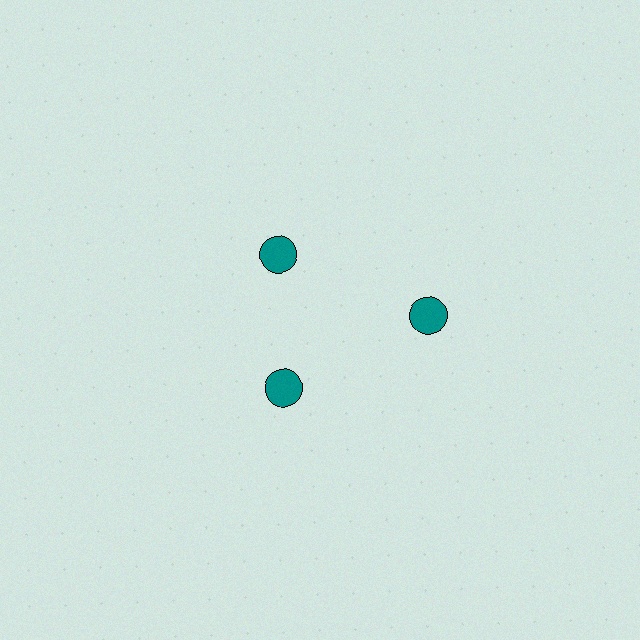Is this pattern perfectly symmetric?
No. The 3 teal circles are arranged in a ring, but one element near the 3 o'clock position is pushed outward from the center, breaking the 3-fold rotational symmetry.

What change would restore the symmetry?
The symmetry would be restored by moving it inward, back onto the ring so that all 3 circles sit at equal angles and equal distance from the center.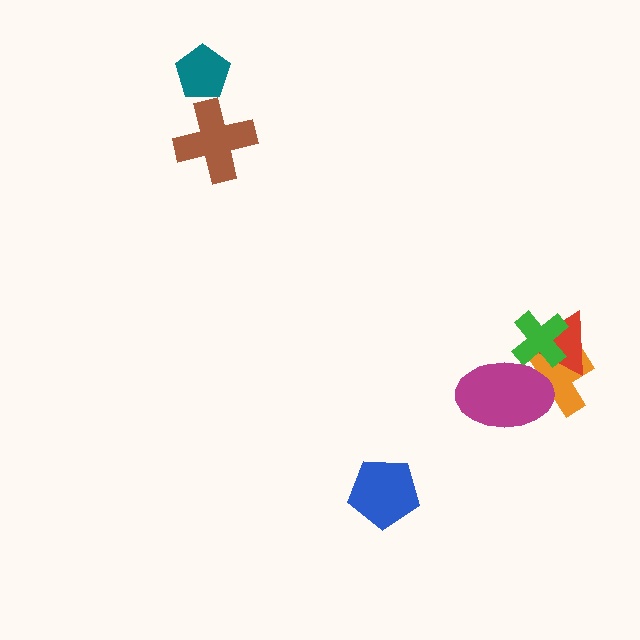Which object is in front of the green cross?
The magenta ellipse is in front of the green cross.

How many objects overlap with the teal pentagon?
0 objects overlap with the teal pentagon.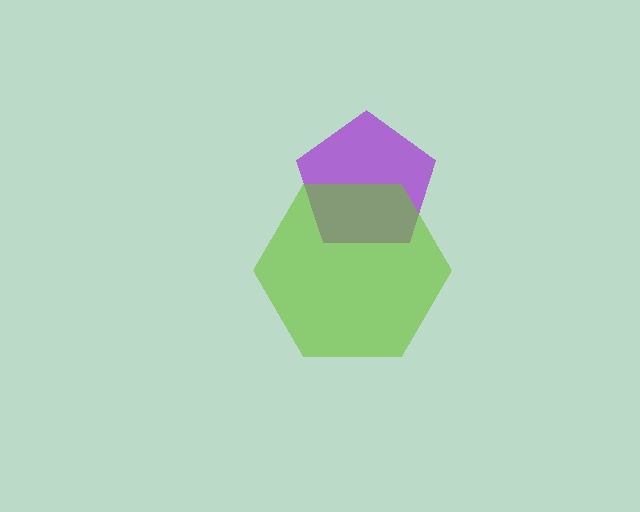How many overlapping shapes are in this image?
There are 2 overlapping shapes in the image.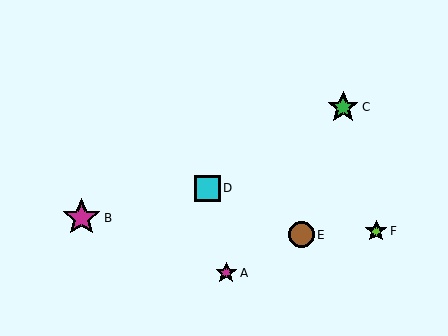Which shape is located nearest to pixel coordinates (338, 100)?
The green star (labeled C) at (343, 107) is nearest to that location.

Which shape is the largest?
The magenta star (labeled B) is the largest.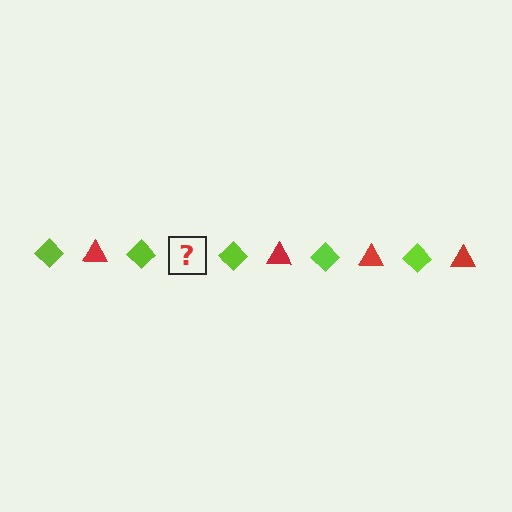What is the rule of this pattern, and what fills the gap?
The rule is that the pattern alternates between lime diamond and red triangle. The gap should be filled with a red triangle.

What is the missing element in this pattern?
The missing element is a red triangle.